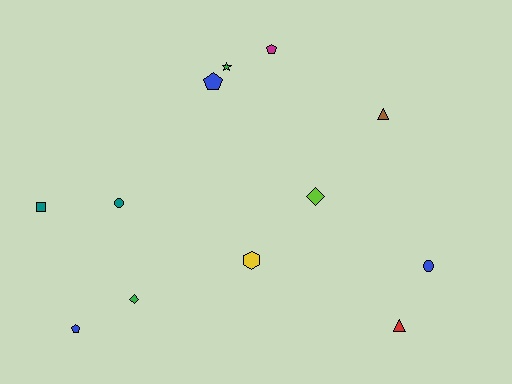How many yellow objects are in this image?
There is 1 yellow object.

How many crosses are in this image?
There are no crosses.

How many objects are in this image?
There are 12 objects.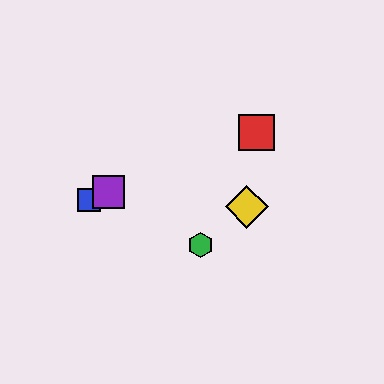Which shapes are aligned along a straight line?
The red square, the blue square, the purple square are aligned along a straight line.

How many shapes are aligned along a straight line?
3 shapes (the red square, the blue square, the purple square) are aligned along a straight line.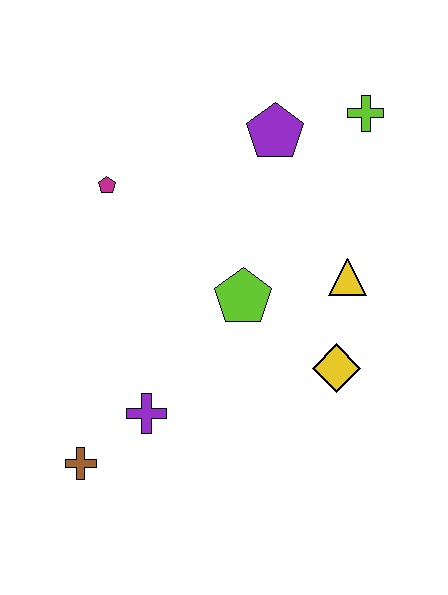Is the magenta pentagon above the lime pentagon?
Yes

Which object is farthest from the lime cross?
The brown cross is farthest from the lime cross.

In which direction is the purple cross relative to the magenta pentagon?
The purple cross is below the magenta pentagon.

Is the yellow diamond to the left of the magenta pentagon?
No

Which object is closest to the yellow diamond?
The yellow triangle is closest to the yellow diamond.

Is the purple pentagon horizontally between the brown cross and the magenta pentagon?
No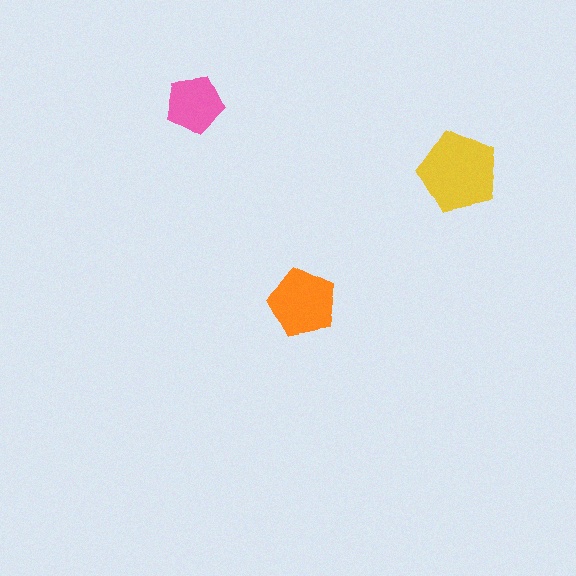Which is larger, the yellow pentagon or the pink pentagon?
The yellow one.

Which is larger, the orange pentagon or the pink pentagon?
The orange one.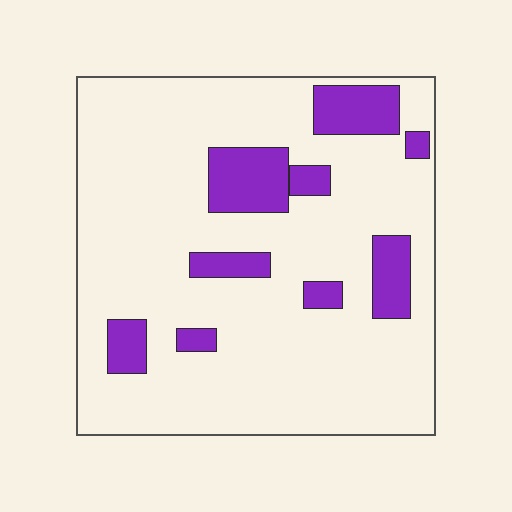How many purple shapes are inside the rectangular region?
9.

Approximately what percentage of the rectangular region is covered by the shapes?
Approximately 15%.